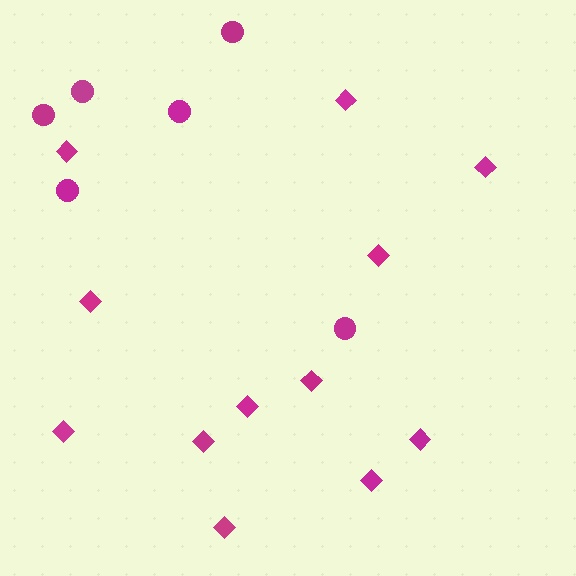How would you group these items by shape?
There are 2 groups: one group of circles (6) and one group of diamonds (12).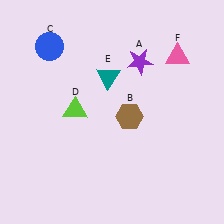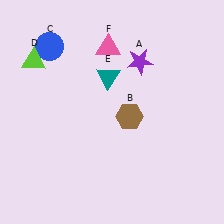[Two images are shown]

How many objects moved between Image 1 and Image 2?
2 objects moved between the two images.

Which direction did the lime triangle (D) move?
The lime triangle (D) moved up.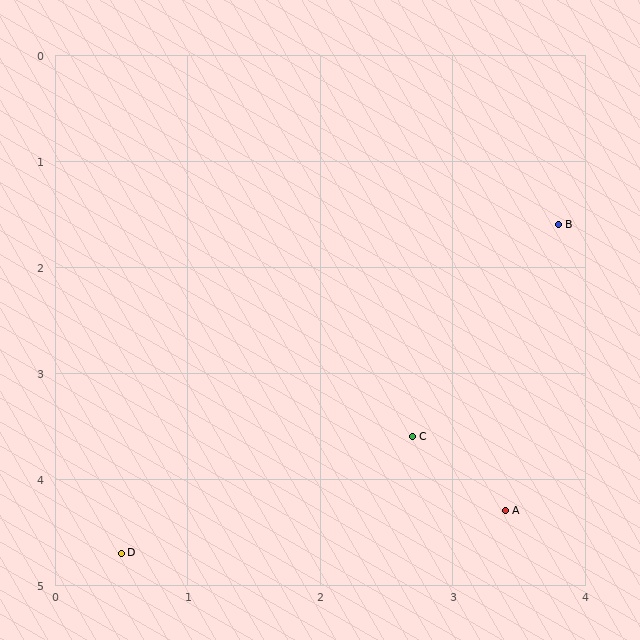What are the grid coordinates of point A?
Point A is at approximately (3.4, 4.3).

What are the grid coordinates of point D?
Point D is at approximately (0.5, 4.7).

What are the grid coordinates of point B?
Point B is at approximately (3.8, 1.6).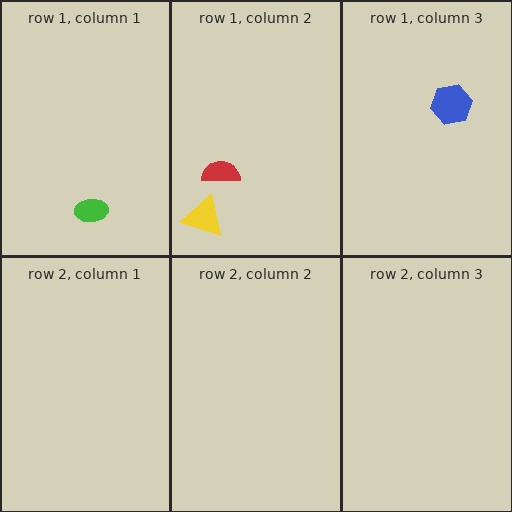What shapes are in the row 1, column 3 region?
The blue hexagon.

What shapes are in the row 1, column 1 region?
The green ellipse.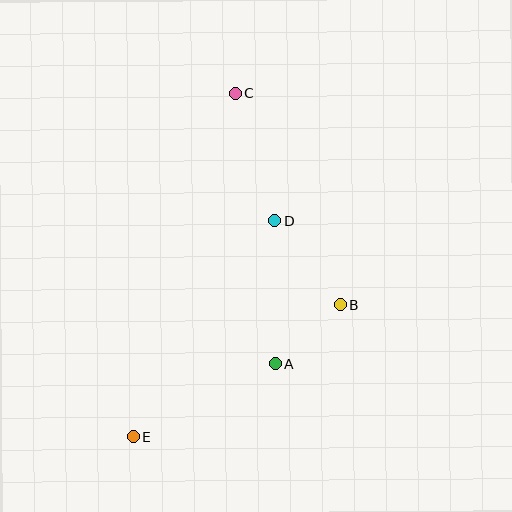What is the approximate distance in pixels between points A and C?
The distance between A and C is approximately 273 pixels.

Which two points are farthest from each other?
Points C and E are farthest from each other.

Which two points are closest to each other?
Points A and B are closest to each other.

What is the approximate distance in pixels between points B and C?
The distance between B and C is approximately 237 pixels.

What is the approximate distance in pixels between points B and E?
The distance between B and E is approximately 245 pixels.